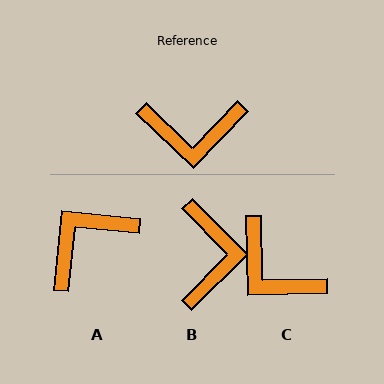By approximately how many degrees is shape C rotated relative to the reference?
Approximately 45 degrees clockwise.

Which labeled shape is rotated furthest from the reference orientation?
A, about 142 degrees away.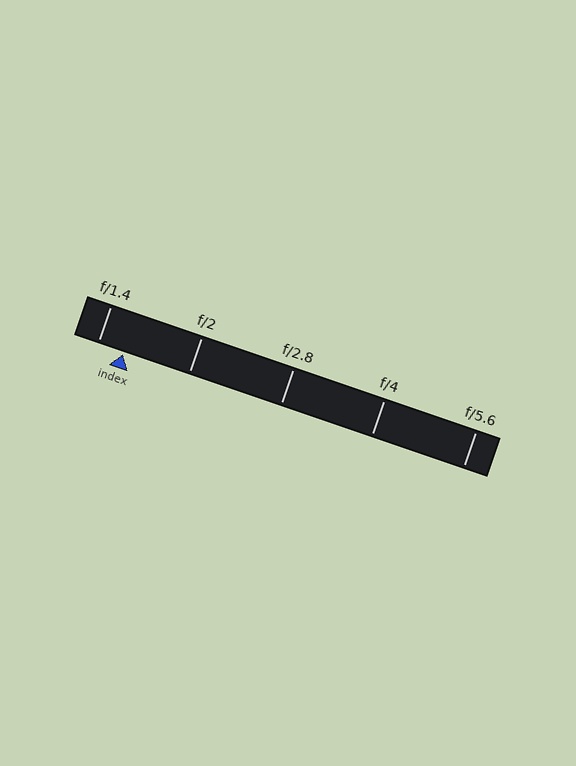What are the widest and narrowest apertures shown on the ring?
The widest aperture shown is f/1.4 and the narrowest is f/5.6.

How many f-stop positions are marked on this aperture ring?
There are 5 f-stop positions marked.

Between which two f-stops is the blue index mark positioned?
The index mark is between f/1.4 and f/2.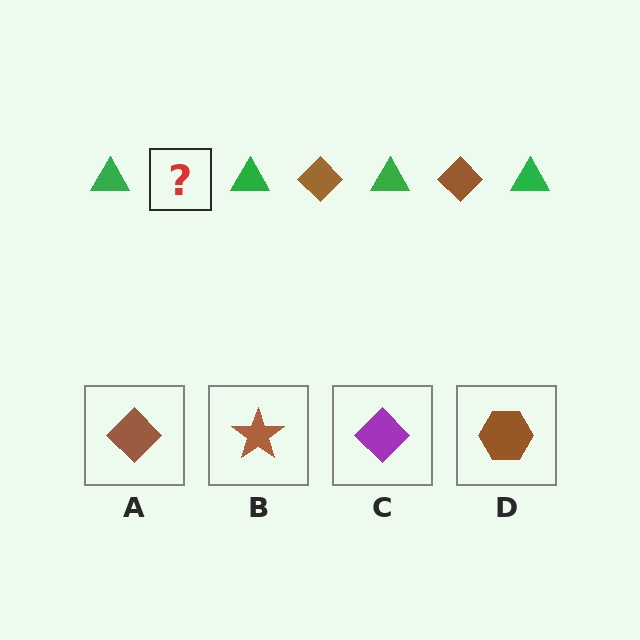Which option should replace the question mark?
Option A.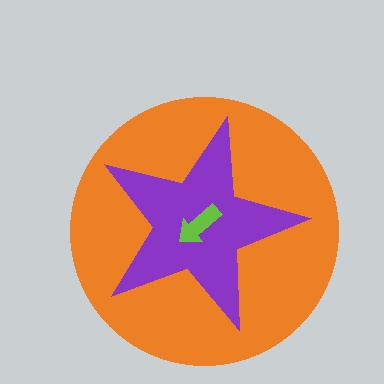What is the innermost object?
The lime arrow.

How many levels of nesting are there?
3.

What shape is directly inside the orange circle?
The purple star.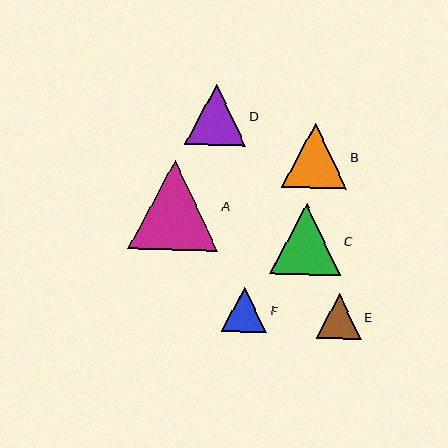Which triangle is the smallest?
Triangle E is the smallest with a size of approximately 45 pixels.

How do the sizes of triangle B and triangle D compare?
Triangle B and triangle D are approximately the same size.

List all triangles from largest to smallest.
From largest to smallest: A, C, B, D, F, E.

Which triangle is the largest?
Triangle A is the largest with a size of approximately 89 pixels.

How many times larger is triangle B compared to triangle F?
Triangle B is approximately 1.4 times the size of triangle F.